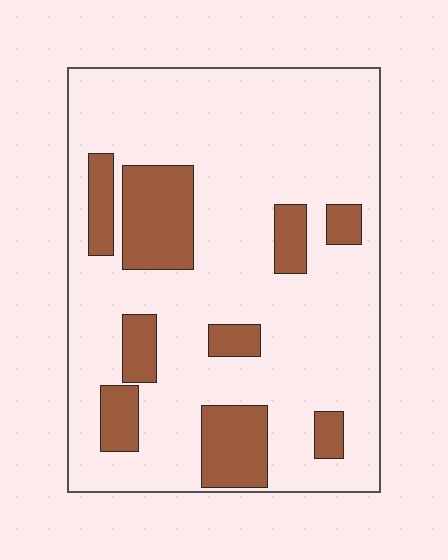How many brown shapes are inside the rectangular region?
9.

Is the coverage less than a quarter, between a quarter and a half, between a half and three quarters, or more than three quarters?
Less than a quarter.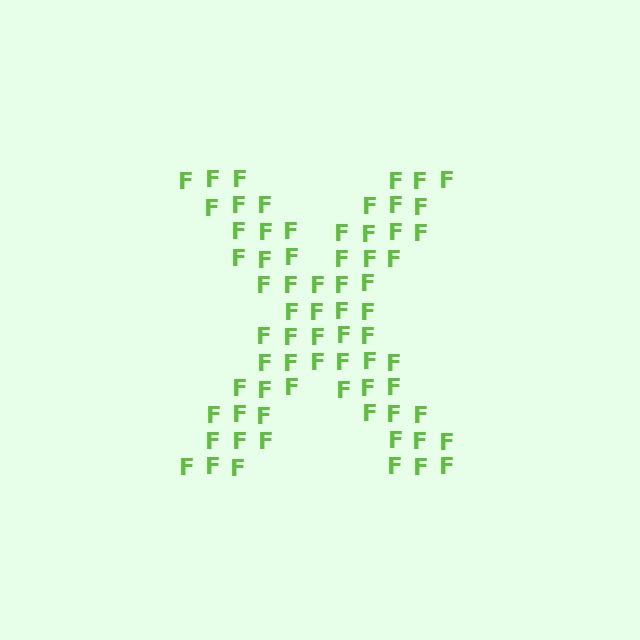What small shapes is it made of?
It is made of small letter F's.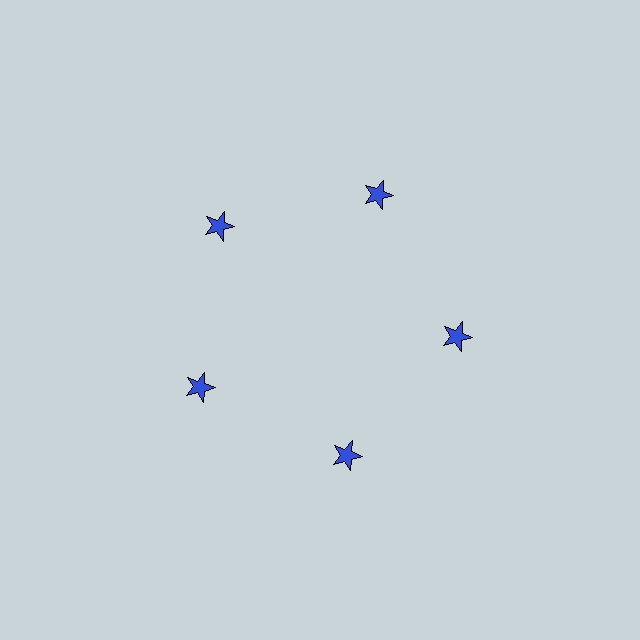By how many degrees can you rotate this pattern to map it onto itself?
The pattern maps onto itself every 72 degrees of rotation.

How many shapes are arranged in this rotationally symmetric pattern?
There are 5 shapes, arranged in 5 groups of 1.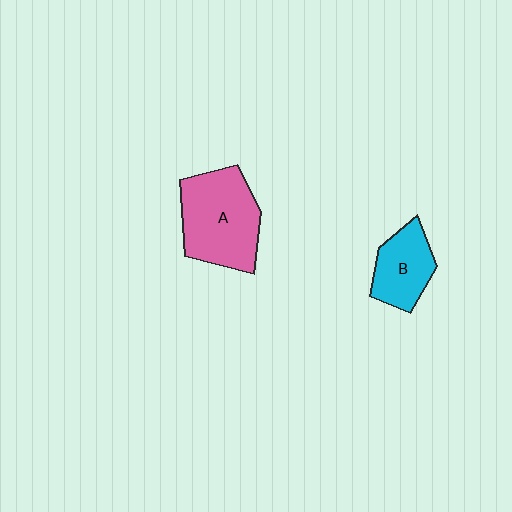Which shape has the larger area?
Shape A (pink).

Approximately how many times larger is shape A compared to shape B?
Approximately 1.7 times.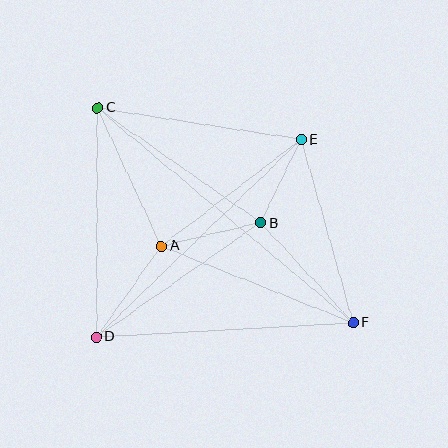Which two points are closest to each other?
Points B and E are closest to each other.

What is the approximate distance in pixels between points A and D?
The distance between A and D is approximately 112 pixels.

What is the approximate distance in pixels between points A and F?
The distance between A and F is approximately 207 pixels.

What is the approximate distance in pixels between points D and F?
The distance between D and F is approximately 257 pixels.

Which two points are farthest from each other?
Points C and F are farthest from each other.